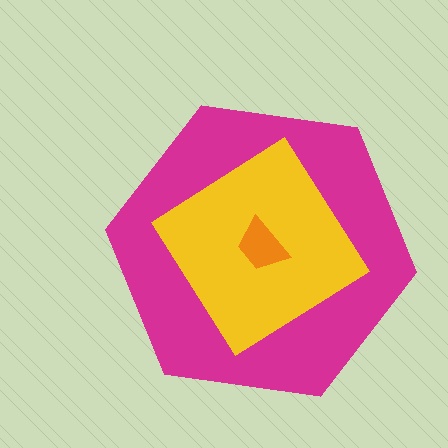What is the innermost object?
The orange trapezoid.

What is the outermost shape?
The magenta hexagon.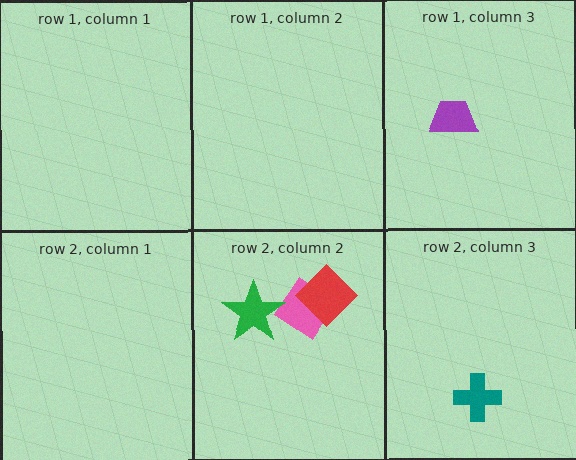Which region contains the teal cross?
The row 2, column 3 region.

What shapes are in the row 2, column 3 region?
The teal cross.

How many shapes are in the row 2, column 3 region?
1.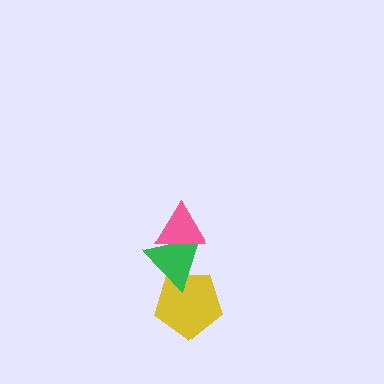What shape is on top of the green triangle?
The pink triangle is on top of the green triangle.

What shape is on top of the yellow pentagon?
The green triangle is on top of the yellow pentagon.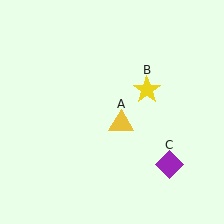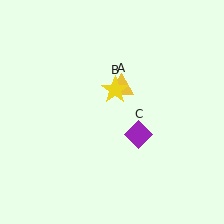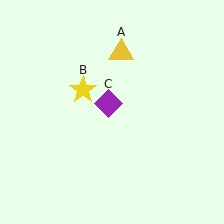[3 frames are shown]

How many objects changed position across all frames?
3 objects changed position: yellow triangle (object A), yellow star (object B), purple diamond (object C).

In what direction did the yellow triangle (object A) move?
The yellow triangle (object A) moved up.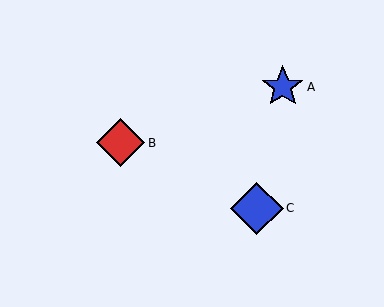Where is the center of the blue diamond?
The center of the blue diamond is at (257, 208).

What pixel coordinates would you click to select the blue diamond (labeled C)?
Click at (257, 208) to select the blue diamond C.